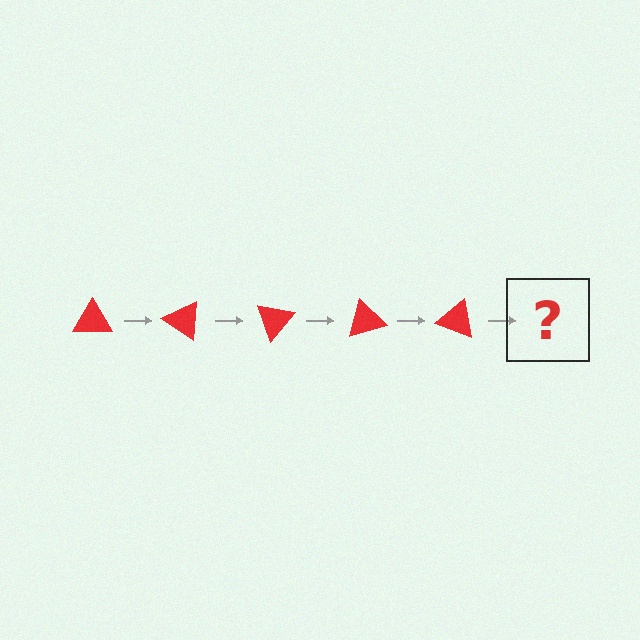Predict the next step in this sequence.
The next step is a red triangle rotated 175 degrees.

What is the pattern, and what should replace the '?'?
The pattern is that the triangle rotates 35 degrees each step. The '?' should be a red triangle rotated 175 degrees.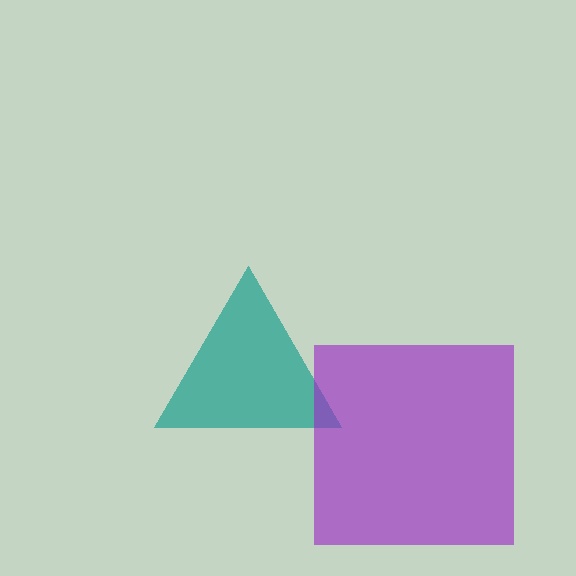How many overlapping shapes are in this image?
There are 2 overlapping shapes in the image.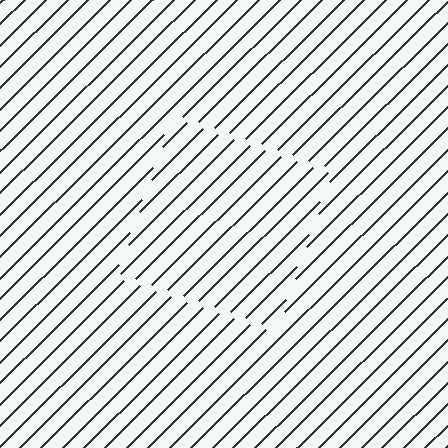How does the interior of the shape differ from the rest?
The interior of the shape contains the same grating, shifted by half a period — the contour is defined by the phase discontinuity where line-ends from the inner and outer gratings abut.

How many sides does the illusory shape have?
4 sides — the line-ends trace a square.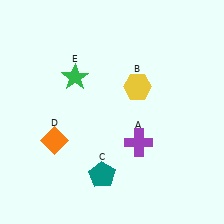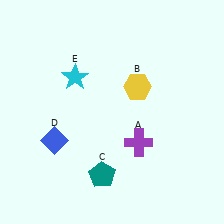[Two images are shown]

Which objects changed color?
D changed from orange to blue. E changed from green to cyan.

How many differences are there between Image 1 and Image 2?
There are 2 differences between the two images.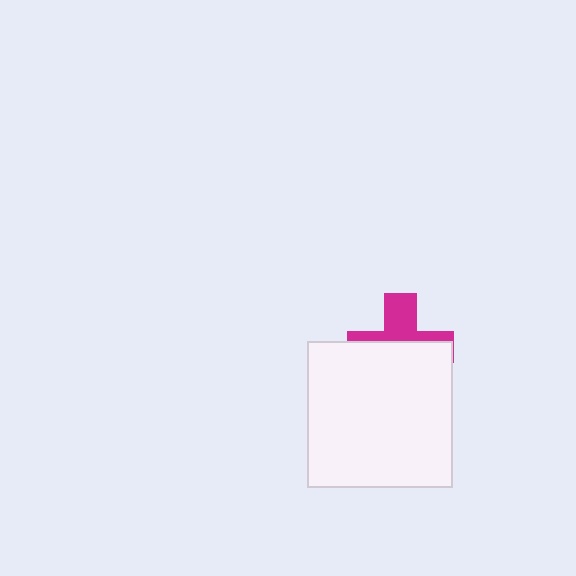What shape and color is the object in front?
The object in front is a white square.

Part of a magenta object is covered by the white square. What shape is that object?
It is a cross.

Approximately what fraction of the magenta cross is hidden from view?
Roughly 61% of the magenta cross is hidden behind the white square.